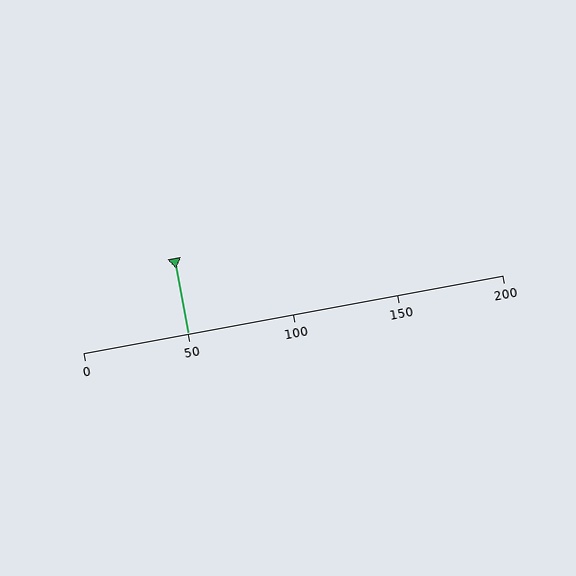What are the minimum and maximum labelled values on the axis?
The axis runs from 0 to 200.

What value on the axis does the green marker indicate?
The marker indicates approximately 50.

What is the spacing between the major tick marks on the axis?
The major ticks are spaced 50 apart.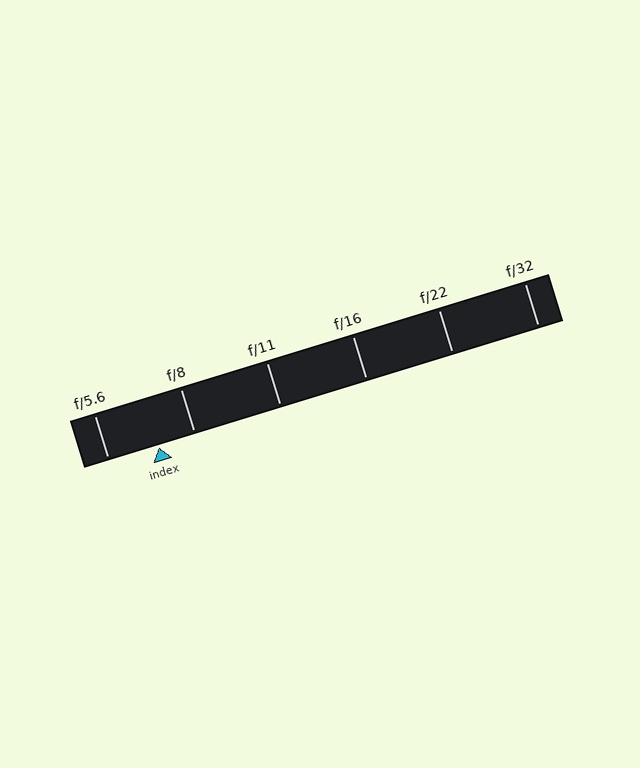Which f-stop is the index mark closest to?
The index mark is closest to f/8.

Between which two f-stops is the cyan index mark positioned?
The index mark is between f/5.6 and f/8.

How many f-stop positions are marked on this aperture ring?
There are 6 f-stop positions marked.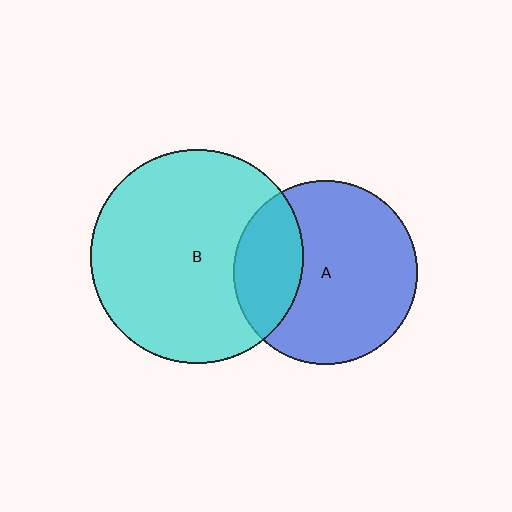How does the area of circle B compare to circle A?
Approximately 1.3 times.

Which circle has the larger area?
Circle B (cyan).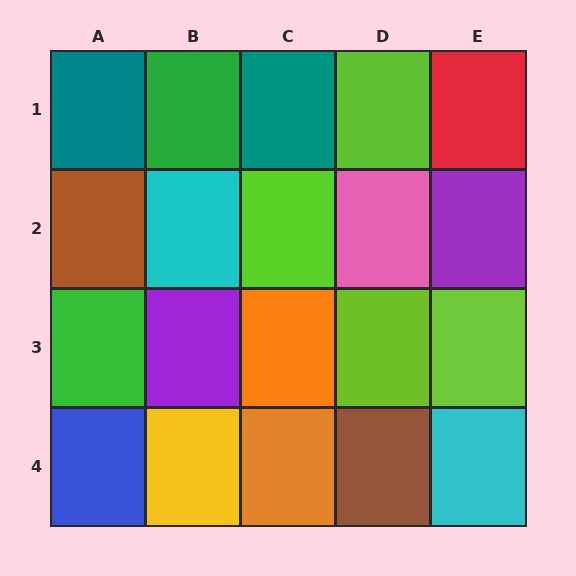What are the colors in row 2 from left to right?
Brown, cyan, lime, pink, purple.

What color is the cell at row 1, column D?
Lime.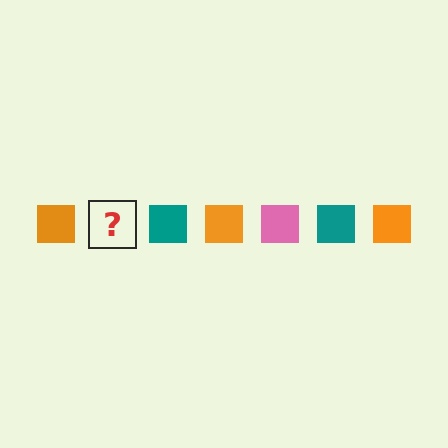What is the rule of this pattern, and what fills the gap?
The rule is that the pattern cycles through orange, pink, teal squares. The gap should be filled with a pink square.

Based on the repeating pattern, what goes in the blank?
The blank should be a pink square.